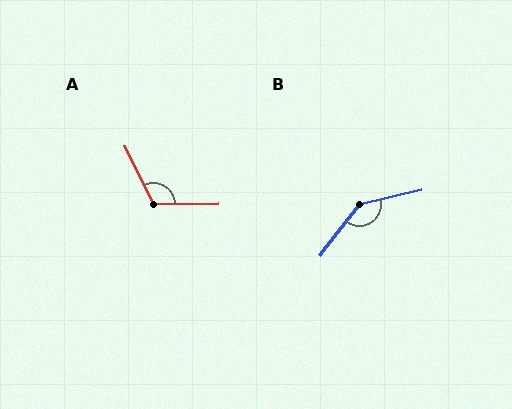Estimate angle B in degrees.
Approximately 141 degrees.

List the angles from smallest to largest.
A (116°), B (141°).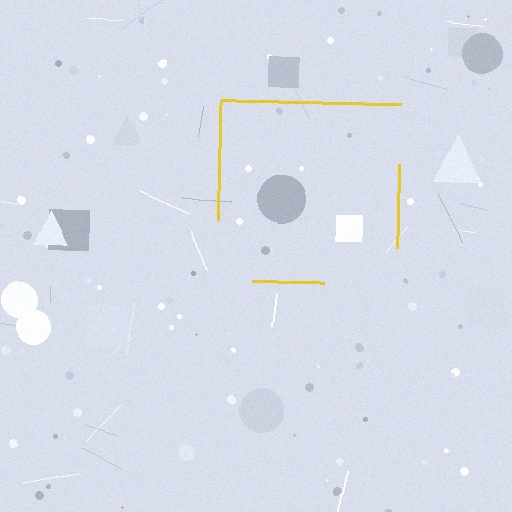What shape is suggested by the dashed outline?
The dashed outline suggests a square.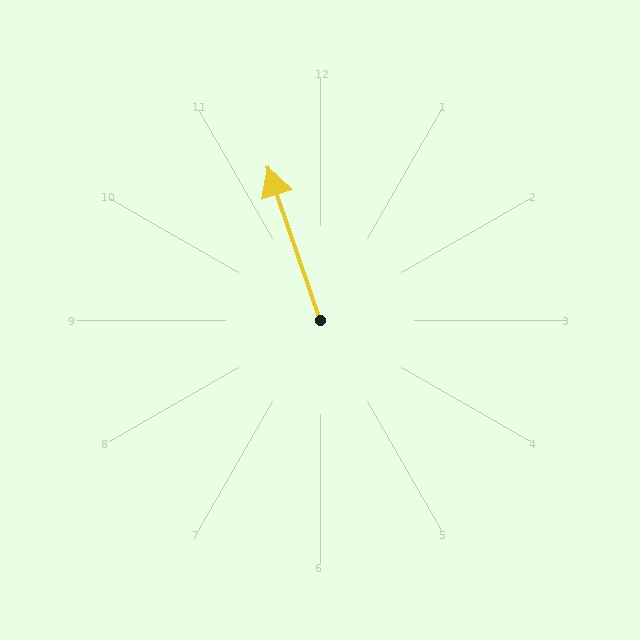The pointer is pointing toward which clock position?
Roughly 11 o'clock.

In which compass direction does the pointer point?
North.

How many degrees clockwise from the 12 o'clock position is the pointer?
Approximately 341 degrees.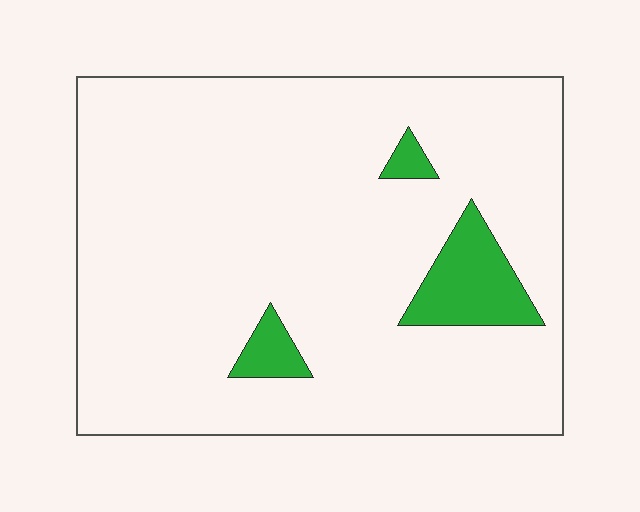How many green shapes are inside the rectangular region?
3.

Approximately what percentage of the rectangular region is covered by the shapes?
Approximately 10%.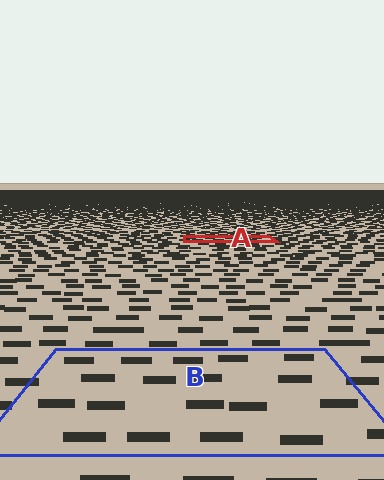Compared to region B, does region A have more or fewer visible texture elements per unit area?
Region A has more texture elements per unit area — they are packed more densely because it is farther away.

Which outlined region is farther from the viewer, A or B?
Region A is farther from the viewer — the texture elements inside it appear smaller and more densely packed.